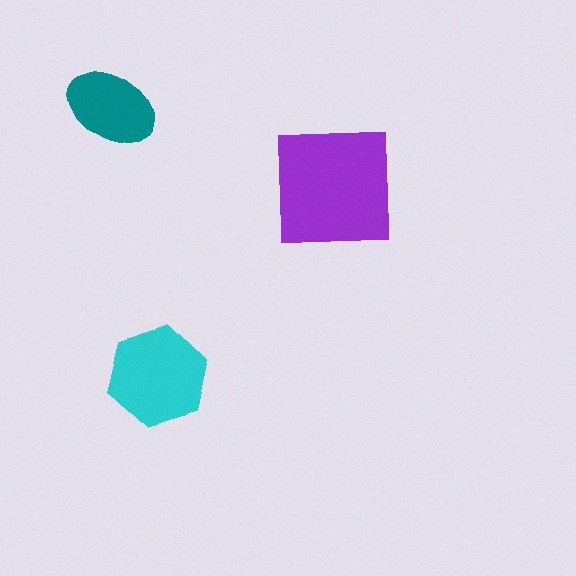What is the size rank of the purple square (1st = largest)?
1st.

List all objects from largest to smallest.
The purple square, the cyan hexagon, the teal ellipse.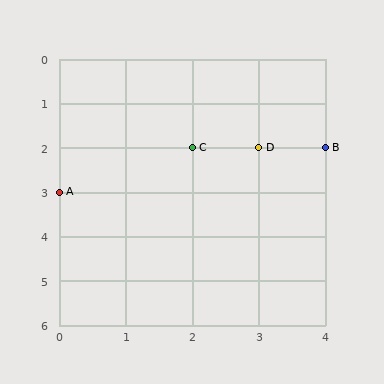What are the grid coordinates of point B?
Point B is at grid coordinates (4, 2).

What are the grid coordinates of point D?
Point D is at grid coordinates (3, 2).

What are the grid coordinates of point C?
Point C is at grid coordinates (2, 2).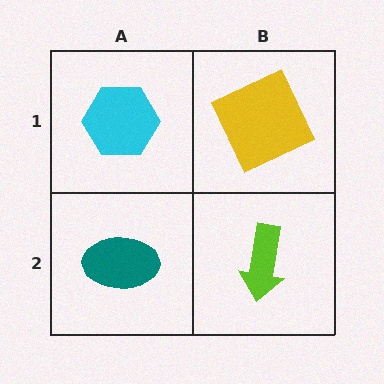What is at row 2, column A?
A teal ellipse.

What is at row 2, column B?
A lime arrow.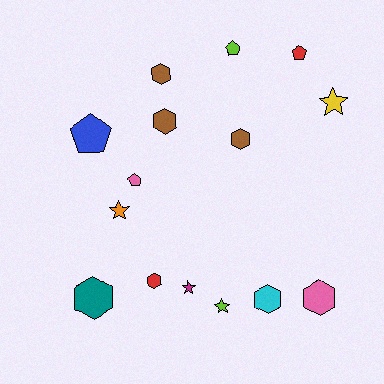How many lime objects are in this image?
There are 2 lime objects.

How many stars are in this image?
There are 4 stars.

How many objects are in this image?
There are 15 objects.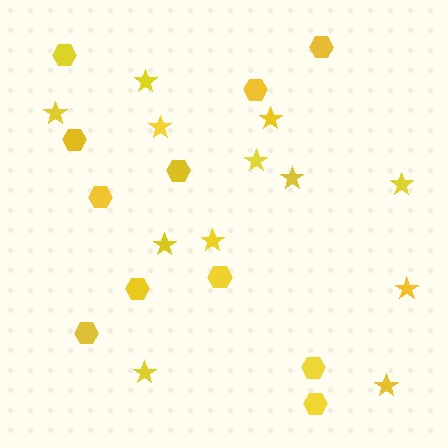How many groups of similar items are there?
There are 2 groups: one group of hexagons (11) and one group of stars (12).